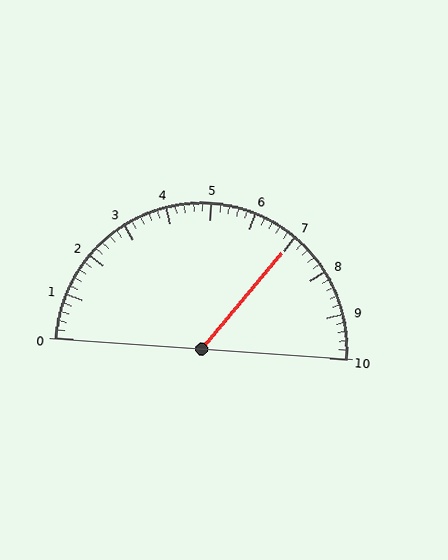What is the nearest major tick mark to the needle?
The nearest major tick mark is 7.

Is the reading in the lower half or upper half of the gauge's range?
The reading is in the upper half of the range (0 to 10).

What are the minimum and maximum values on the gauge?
The gauge ranges from 0 to 10.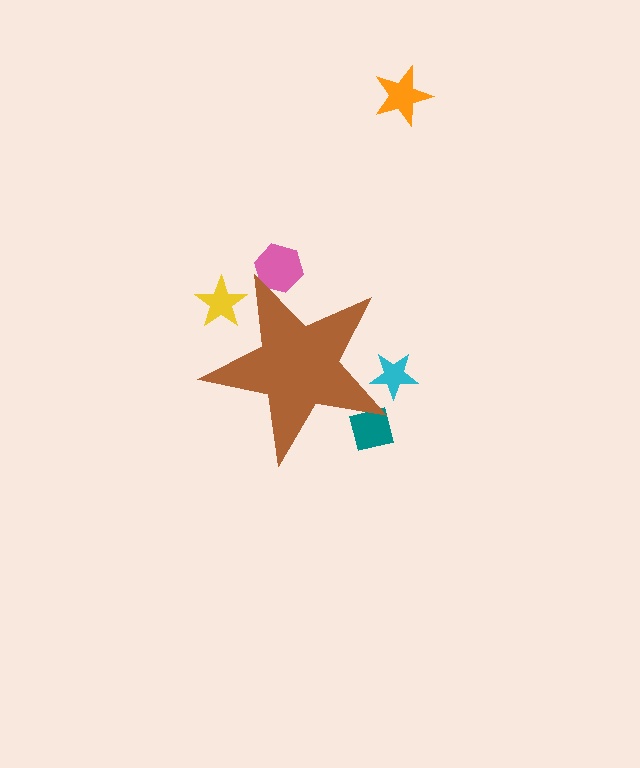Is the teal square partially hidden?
Yes, the teal square is partially hidden behind the brown star.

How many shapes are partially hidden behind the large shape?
4 shapes are partially hidden.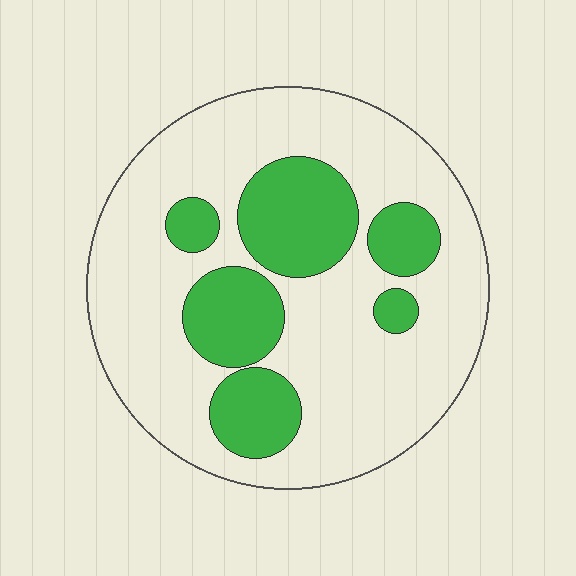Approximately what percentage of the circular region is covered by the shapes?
Approximately 25%.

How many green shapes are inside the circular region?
6.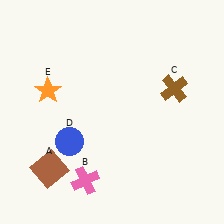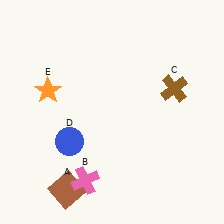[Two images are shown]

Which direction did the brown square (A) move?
The brown square (A) moved down.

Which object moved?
The brown square (A) moved down.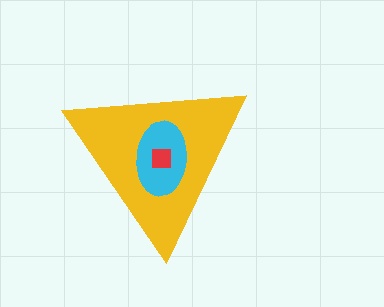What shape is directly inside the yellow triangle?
The cyan ellipse.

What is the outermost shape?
The yellow triangle.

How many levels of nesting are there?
3.